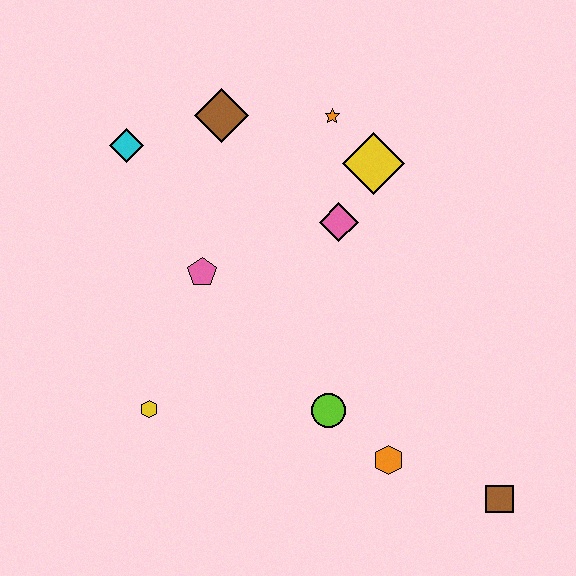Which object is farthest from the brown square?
The cyan diamond is farthest from the brown square.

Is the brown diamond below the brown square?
No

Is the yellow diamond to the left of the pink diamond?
No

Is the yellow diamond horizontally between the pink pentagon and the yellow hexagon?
No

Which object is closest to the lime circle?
The orange hexagon is closest to the lime circle.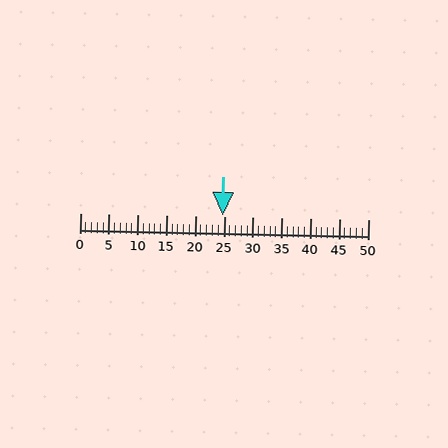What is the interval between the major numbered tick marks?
The major tick marks are spaced 5 units apart.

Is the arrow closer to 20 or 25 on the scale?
The arrow is closer to 25.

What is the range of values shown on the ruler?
The ruler shows values from 0 to 50.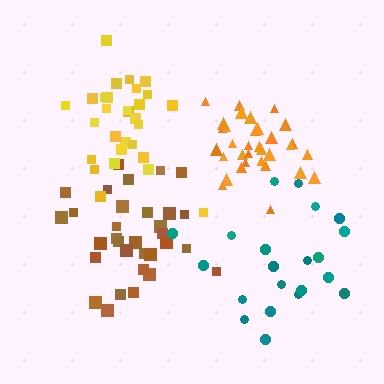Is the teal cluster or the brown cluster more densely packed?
Brown.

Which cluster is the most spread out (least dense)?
Teal.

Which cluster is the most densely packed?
Orange.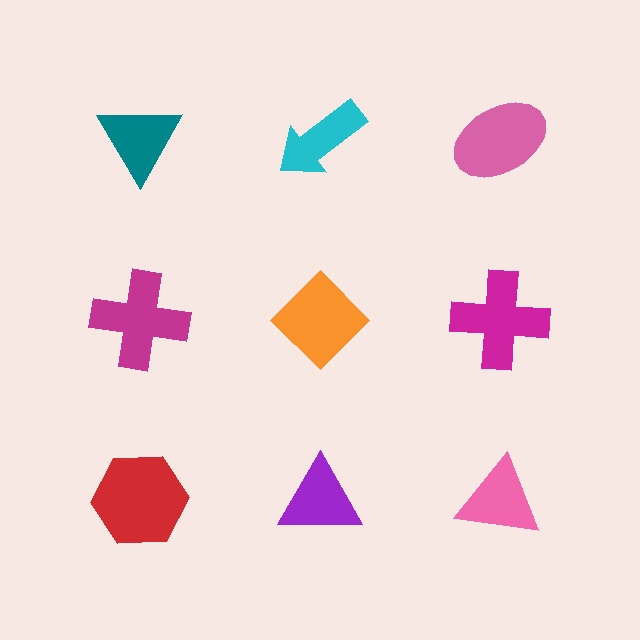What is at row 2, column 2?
An orange diamond.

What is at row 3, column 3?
A pink triangle.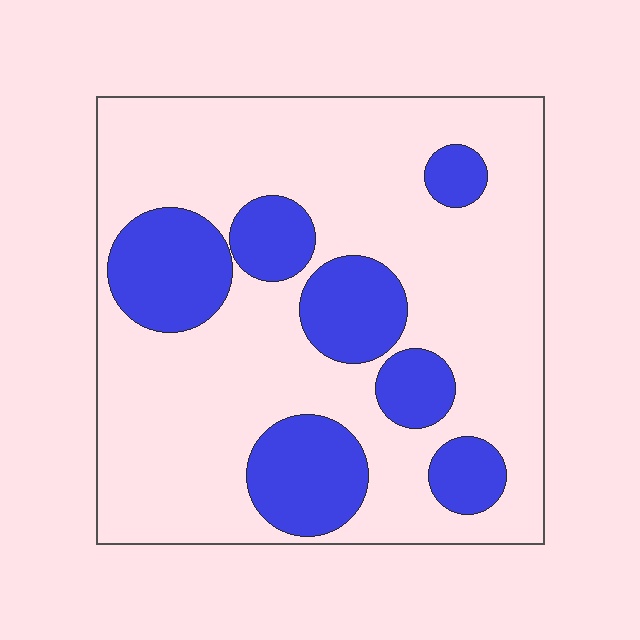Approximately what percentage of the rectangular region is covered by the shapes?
Approximately 25%.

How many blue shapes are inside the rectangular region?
7.